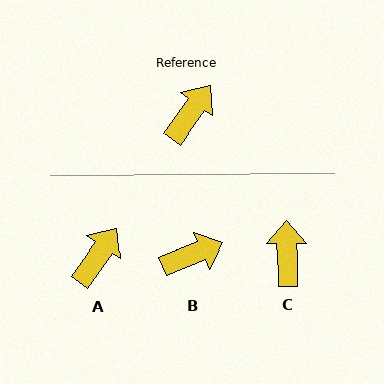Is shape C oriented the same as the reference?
No, it is off by about 36 degrees.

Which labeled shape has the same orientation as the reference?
A.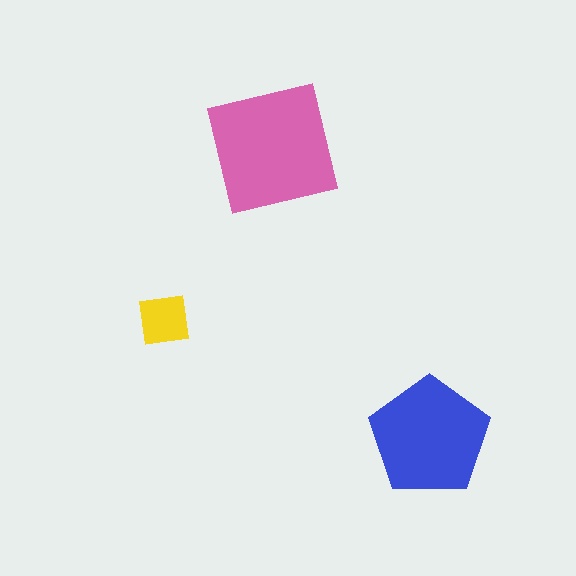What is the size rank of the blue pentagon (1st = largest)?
2nd.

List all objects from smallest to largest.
The yellow square, the blue pentagon, the pink square.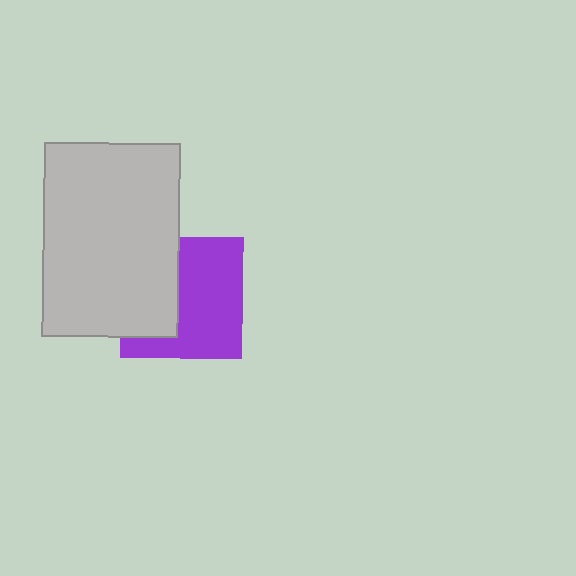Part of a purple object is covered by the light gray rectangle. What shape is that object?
It is a square.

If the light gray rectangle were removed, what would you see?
You would see the complete purple square.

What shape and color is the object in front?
The object in front is a light gray rectangle.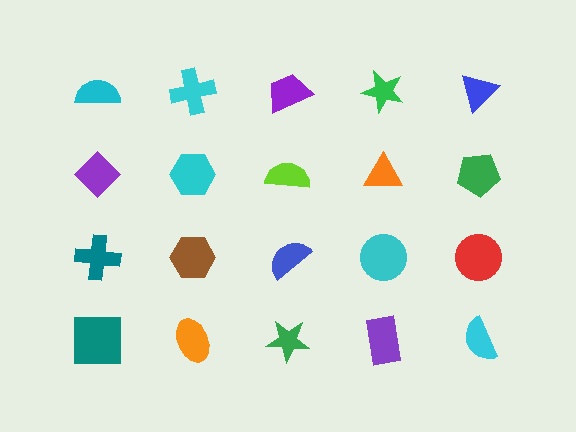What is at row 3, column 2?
A brown hexagon.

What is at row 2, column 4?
An orange triangle.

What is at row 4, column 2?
An orange ellipse.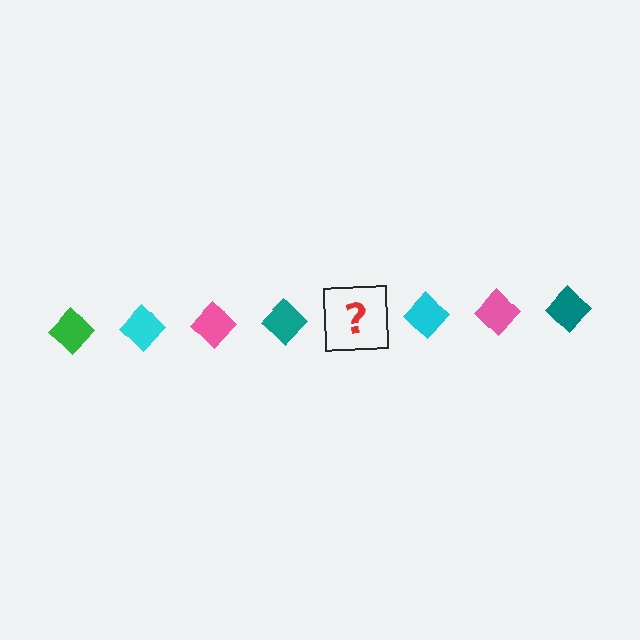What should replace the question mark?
The question mark should be replaced with a green diamond.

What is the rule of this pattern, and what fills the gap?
The rule is that the pattern cycles through green, cyan, pink, teal diamonds. The gap should be filled with a green diamond.